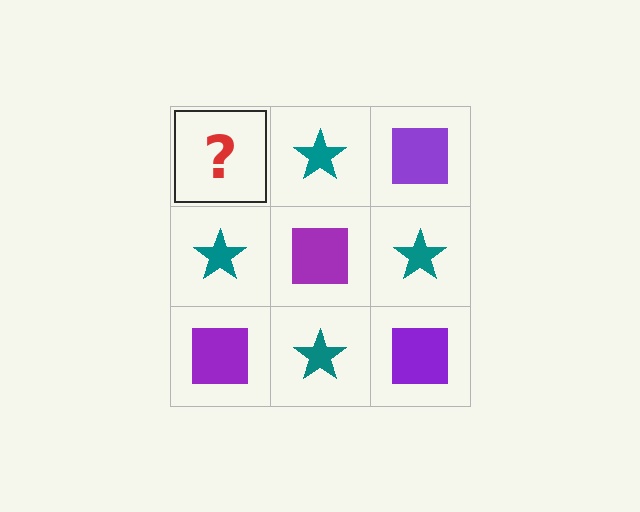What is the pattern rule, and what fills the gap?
The rule is that it alternates purple square and teal star in a checkerboard pattern. The gap should be filled with a purple square.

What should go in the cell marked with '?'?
The missing cell should contain a purple square.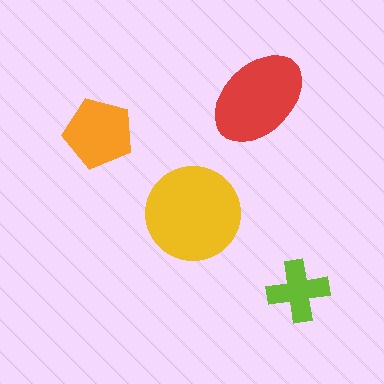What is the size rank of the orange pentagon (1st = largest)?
3rd.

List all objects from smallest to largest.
The lime cross, the orange pentagon, the red ellipse, the yellow circle.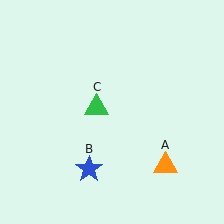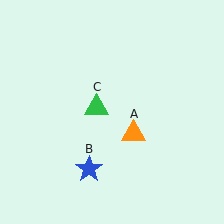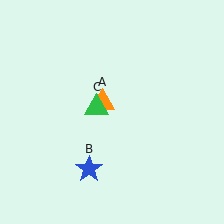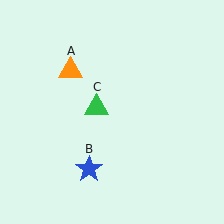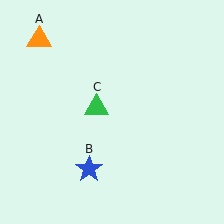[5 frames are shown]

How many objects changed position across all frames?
1 object changed position: orange triangle (object A).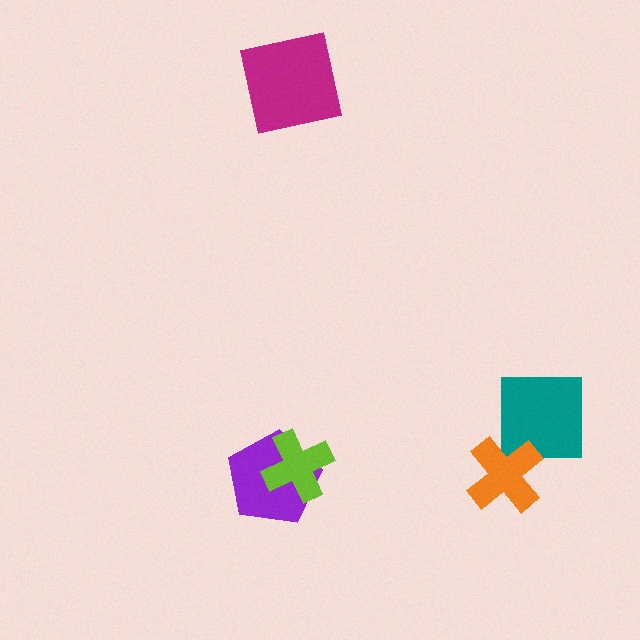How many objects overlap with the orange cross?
1 object overlaps with the orange cross.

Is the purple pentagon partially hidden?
Yes, it is partially covered by another shape.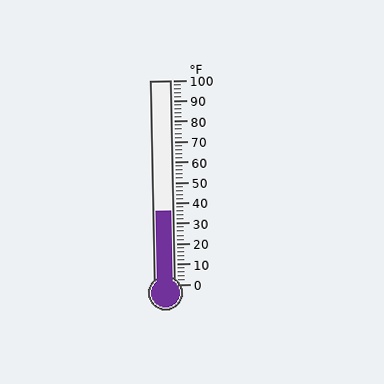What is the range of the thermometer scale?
The thermometer scale ranges from 0°F to 100°F.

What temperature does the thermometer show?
The thermometer shows approximately 36°F.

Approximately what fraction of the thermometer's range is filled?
The thermometer is filled to approximately 35% of its range.